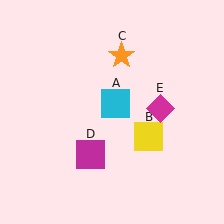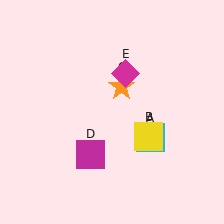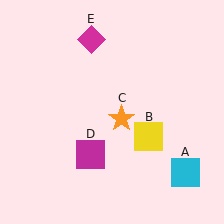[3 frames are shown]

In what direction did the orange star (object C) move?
The orange star (object C) moved down.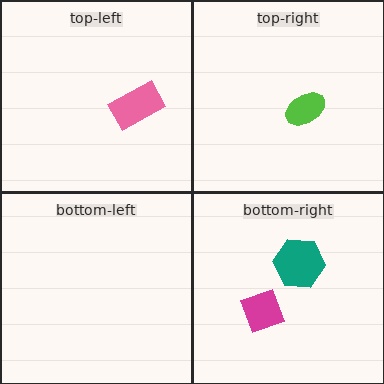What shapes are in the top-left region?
The pink rectangle.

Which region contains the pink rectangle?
The top-left region.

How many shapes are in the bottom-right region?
2.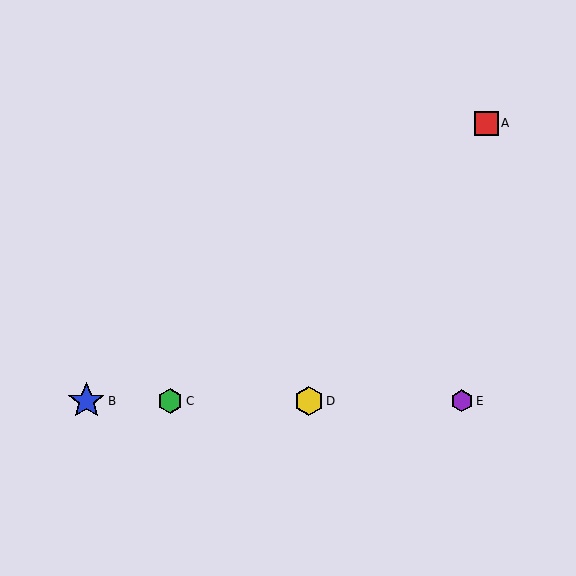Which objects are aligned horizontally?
Objects B, C, D, E are aligned horizontally.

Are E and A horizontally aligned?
No, E is at y≈401 and A is at y≈123.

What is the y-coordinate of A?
Object A is at y≈123.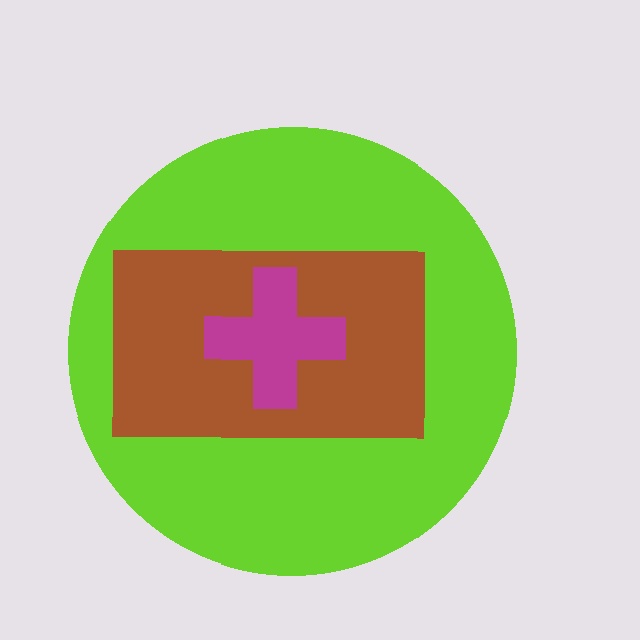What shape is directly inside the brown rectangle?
The magenta cross.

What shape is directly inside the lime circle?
The brown rectangle.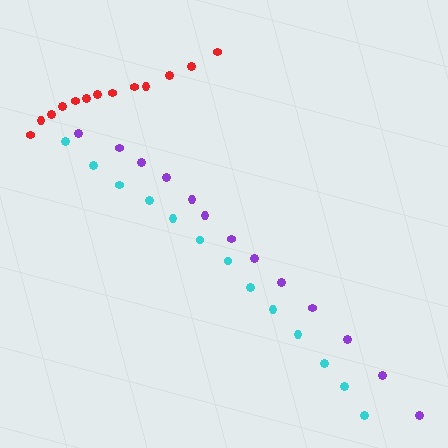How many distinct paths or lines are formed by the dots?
There are 3 distinct paths.